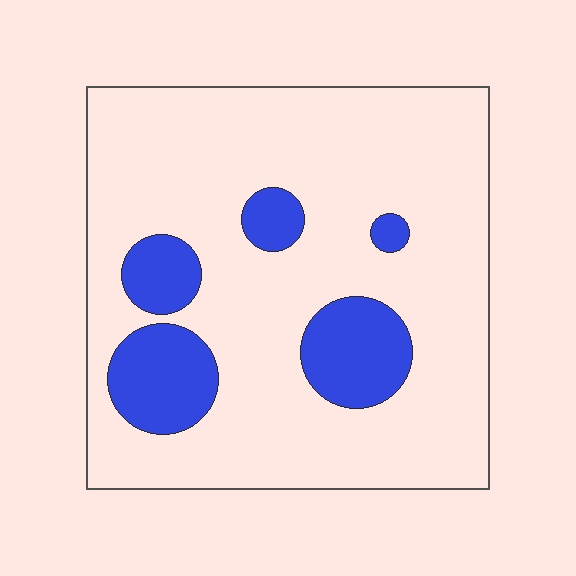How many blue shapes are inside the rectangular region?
5.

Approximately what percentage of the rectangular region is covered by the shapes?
Approximately 20%.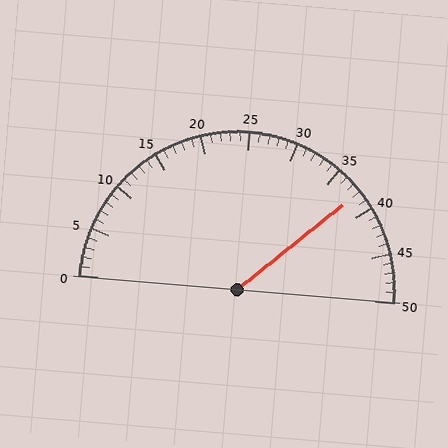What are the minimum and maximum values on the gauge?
The gauge ranges from 0 to 50.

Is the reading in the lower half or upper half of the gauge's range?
The reading is in the upper half of the range (0 to 50).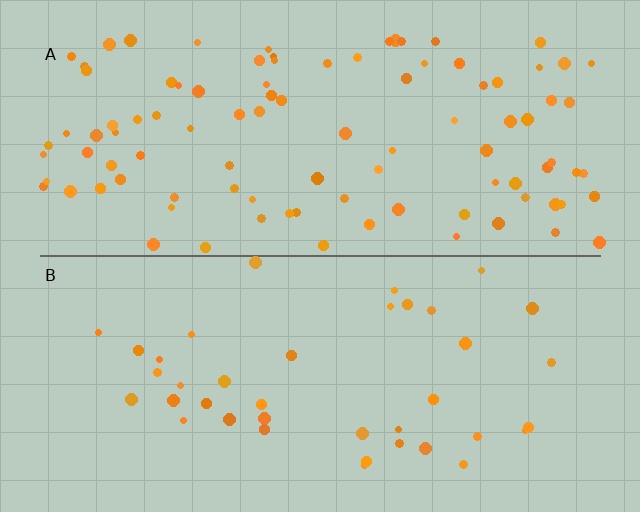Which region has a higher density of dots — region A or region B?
A (the top).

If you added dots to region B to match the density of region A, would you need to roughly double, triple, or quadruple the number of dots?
Approximately double.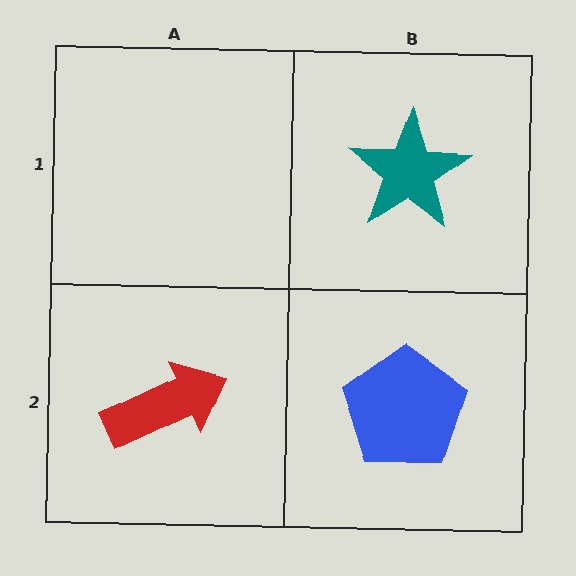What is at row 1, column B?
A teal star.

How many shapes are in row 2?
2 shapes.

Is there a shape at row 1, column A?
No, that cell is empty.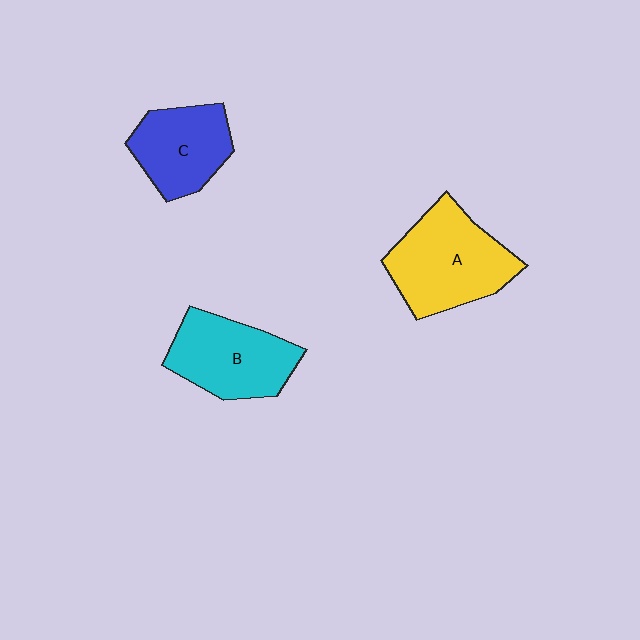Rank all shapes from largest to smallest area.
From largest to smallest: A (yellow), B (cyan), C (blue).